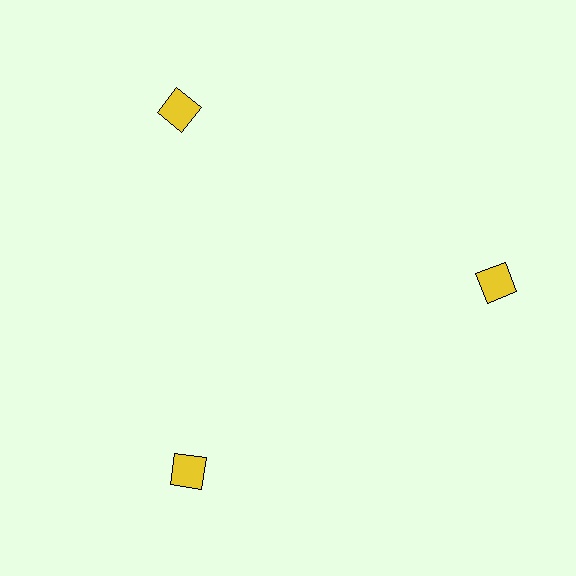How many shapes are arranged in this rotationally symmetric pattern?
There are 3 shapes, arranged in 3 groups of 1.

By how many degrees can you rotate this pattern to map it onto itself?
The pattern maps onto itself every 120 degrees of rotation.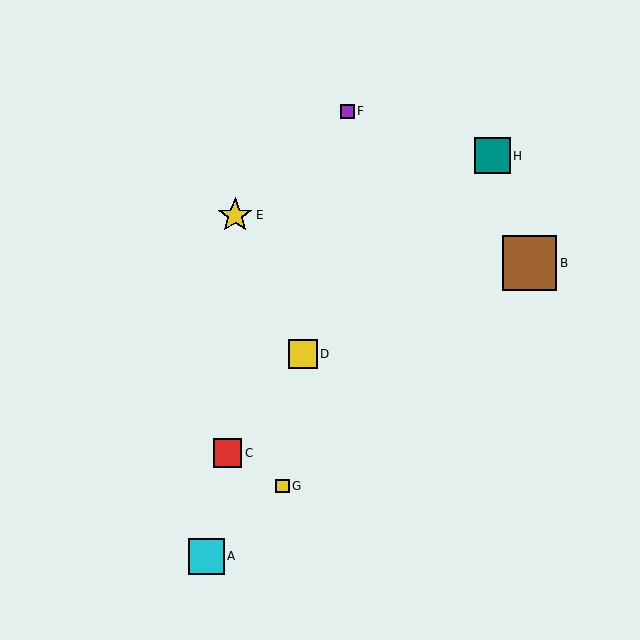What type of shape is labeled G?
Shape G is a yellow square.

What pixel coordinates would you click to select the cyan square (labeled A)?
Click at (206, 556) to select the cyan square A.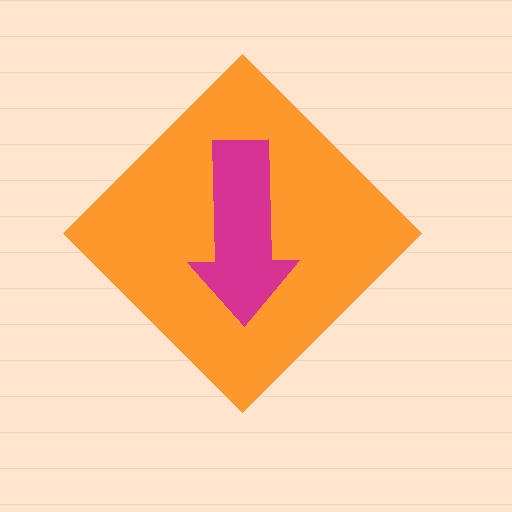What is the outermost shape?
The orange diamond.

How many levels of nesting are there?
2.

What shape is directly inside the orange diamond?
The magenta arrow.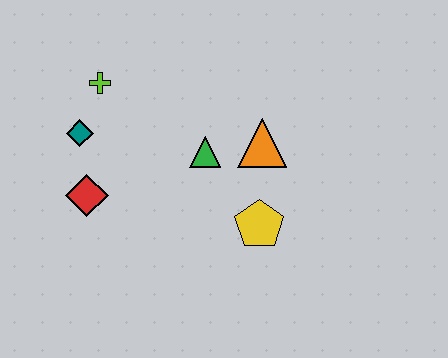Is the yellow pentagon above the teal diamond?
No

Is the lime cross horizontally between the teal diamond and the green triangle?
Yes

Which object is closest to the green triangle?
The orange triangle is closest to the green triangle.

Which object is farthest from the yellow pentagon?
The lime cross is farthest from the yellow pentagon.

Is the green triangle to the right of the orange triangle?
No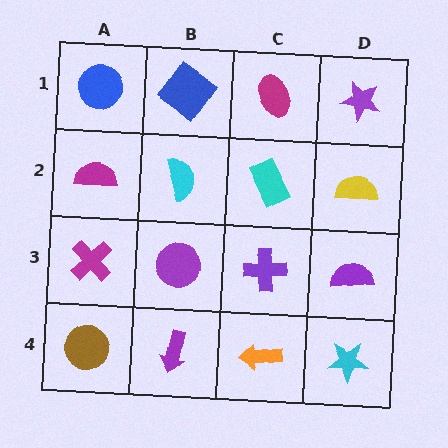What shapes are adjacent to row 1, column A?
A magenta semicircle (row 2, column A), a blue diamond (row 1, column B).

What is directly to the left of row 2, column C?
A cyan semicircle.